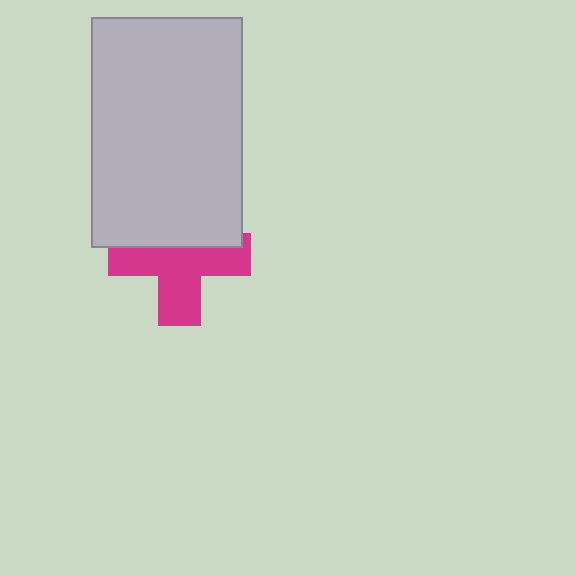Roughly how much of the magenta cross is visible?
About half of it is visible (roughly 61%).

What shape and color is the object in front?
The object in front is a light gray rectangle.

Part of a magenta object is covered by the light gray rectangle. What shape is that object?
It is a cross.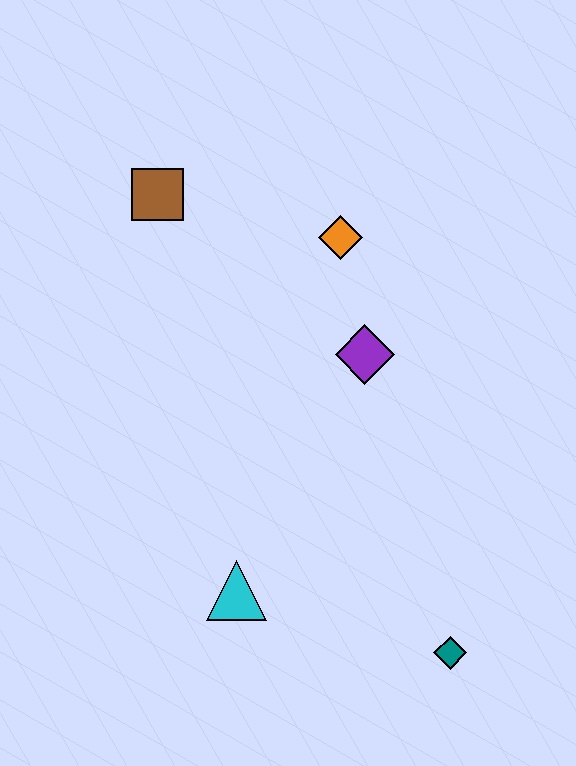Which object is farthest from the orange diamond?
The teal diamond is farthest from the orange diamond.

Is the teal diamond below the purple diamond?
Yes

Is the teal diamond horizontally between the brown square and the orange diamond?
No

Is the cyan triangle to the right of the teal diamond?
No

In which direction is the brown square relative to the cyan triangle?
The brown square is above the cyan triangle.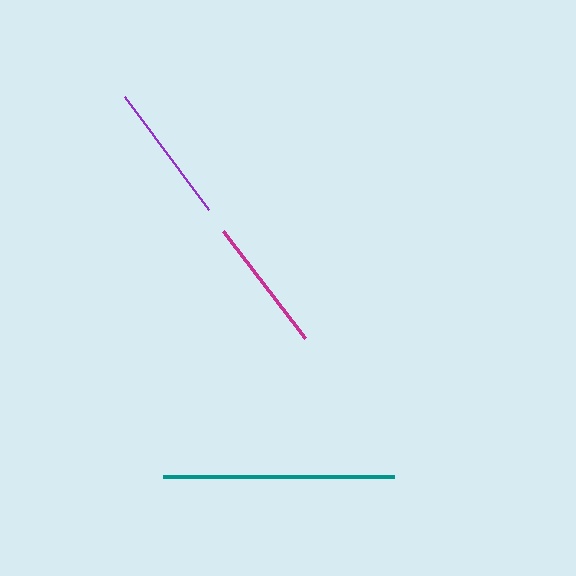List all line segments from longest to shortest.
From longest to shortest: teal, purple, magenta.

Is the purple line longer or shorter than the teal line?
The teal line is longer than the purple line.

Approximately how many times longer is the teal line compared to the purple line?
The teal line is approximately 1.6 times the length of the purple line.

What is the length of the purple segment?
The purple segment is approximately 141 pixels long.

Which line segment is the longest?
The teal line is the longest at approximately 231 pixels.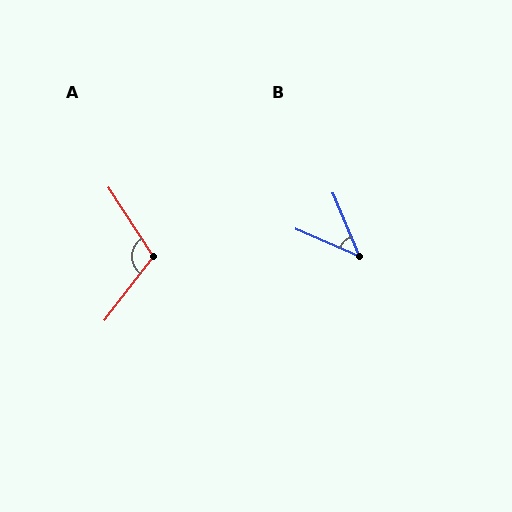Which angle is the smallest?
B, at approximately 44 degrees.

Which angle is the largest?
A, at approximately 110 degrees.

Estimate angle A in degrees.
Approximately 110 degrees.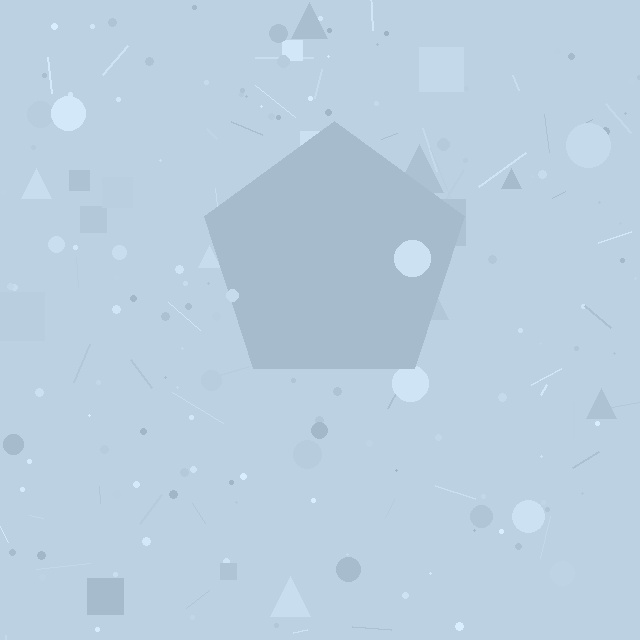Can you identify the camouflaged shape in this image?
The camouflaged shape is a pentagon.